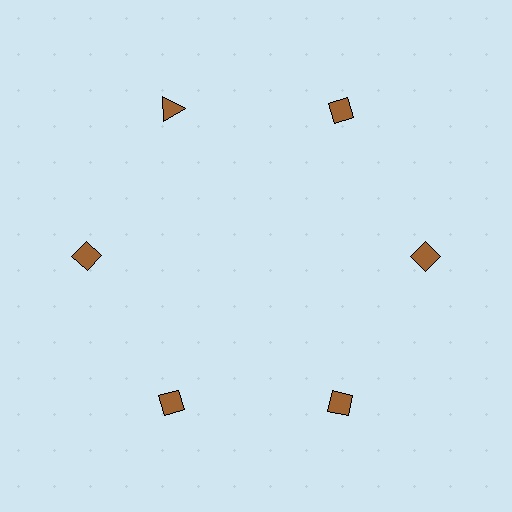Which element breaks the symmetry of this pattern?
The brown triangle at roughly the 11 o'clock position breaks the symmetry. All other shapes are brown diamonds.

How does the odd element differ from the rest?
It has a different shape: triangle instead of diamond.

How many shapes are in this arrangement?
There are 6 shapes arranged in a ring pattern.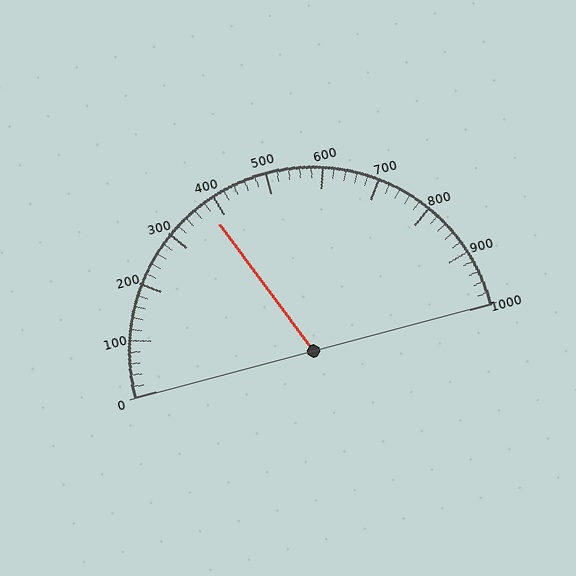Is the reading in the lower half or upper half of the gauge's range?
The reading is in the lower half of the range (0 to 1000).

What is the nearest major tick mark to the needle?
The nearest major tick mark is 400.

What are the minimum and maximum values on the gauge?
The gauge ranges from 0 to 1000.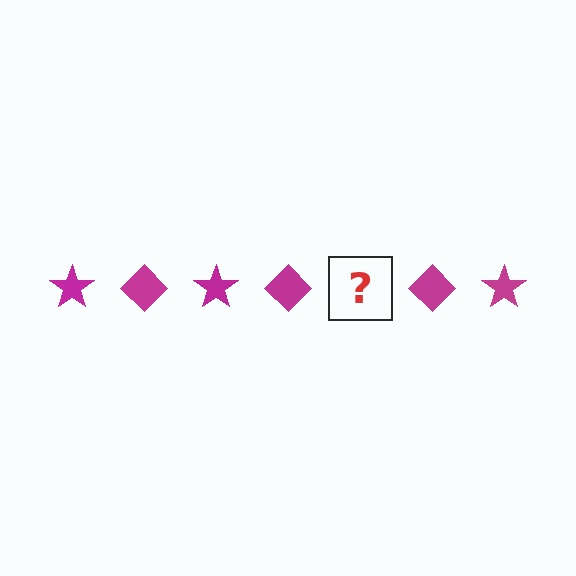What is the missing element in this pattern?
The missing element is a magenta star.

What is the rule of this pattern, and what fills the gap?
The rule is that the pattern cycles through star, diamond shapes in magenta. The gap should be filled with a magenta star.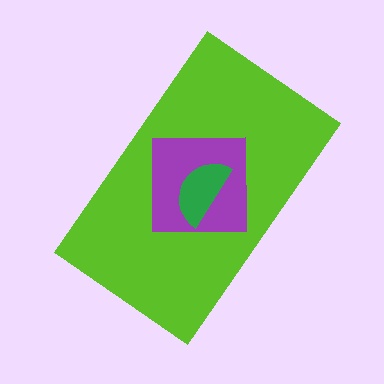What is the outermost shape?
The lime rectangle.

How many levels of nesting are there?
3.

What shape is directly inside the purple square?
The green semicircle.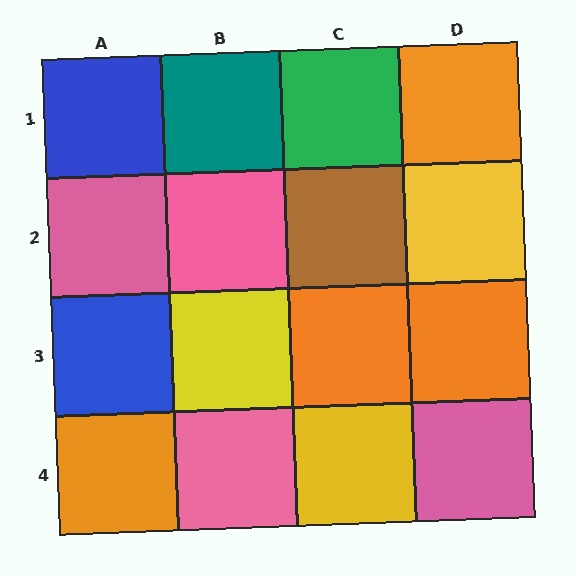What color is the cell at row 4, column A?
Orange.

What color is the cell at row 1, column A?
Blue.